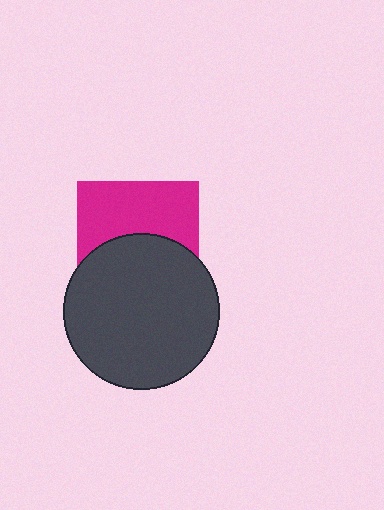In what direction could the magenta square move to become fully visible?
The magenta square could move up. That would shift it out from behind the dark gray circle entirely.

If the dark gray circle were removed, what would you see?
You would see the complete magenta square.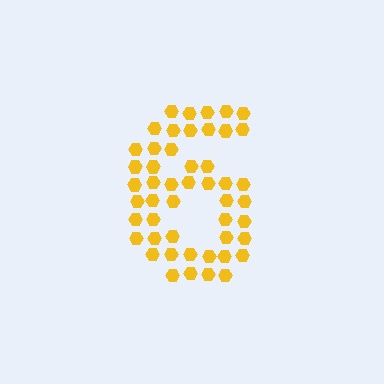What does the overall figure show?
The overall figure shows the digit 6.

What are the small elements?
The small elements are hexagons.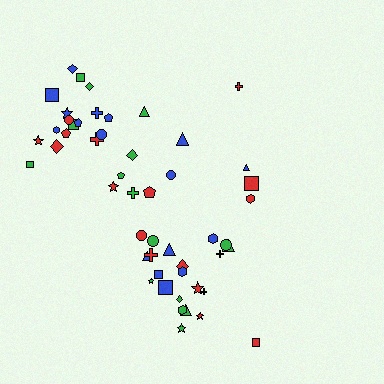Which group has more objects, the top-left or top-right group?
The top-left group.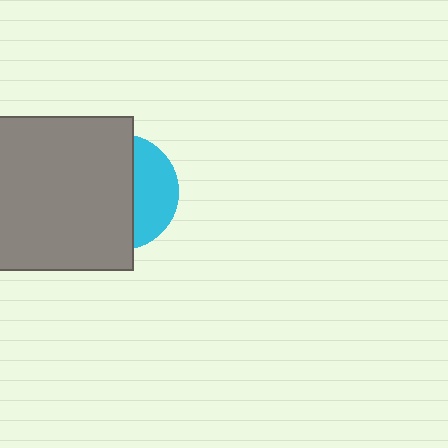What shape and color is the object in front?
The object in front is a gray square.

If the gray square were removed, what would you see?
You would see the complete cyan circle.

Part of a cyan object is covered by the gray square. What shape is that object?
It is a circle.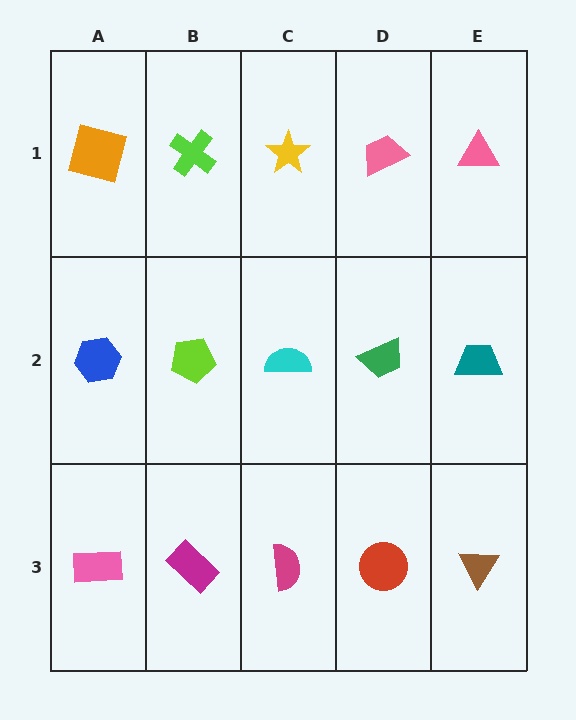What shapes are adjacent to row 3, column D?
A green trapezoid (row 2, column D), a magenta semicircle (row 3, column C), a brown triangle (row 3, column E).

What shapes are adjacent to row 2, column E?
A pink triangle (row 1, column E), a brown triangle (row 3, column E), a green trapezoid (row 2, column D).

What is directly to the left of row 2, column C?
A lime pentagon.